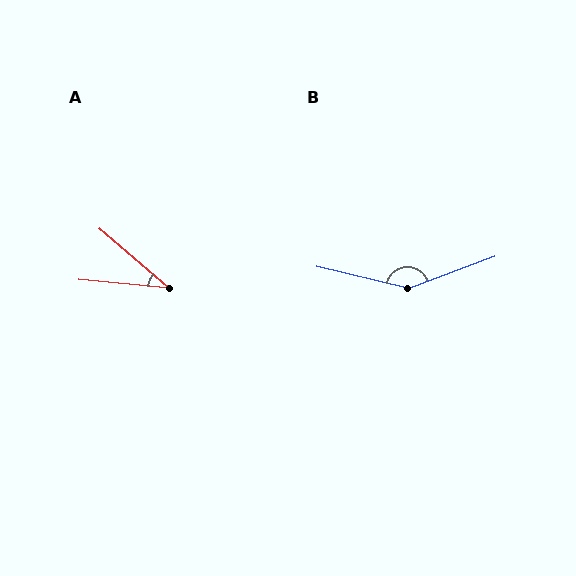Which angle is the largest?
B, at approximately 147 degrees.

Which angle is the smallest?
A, at approximately 35 degrees.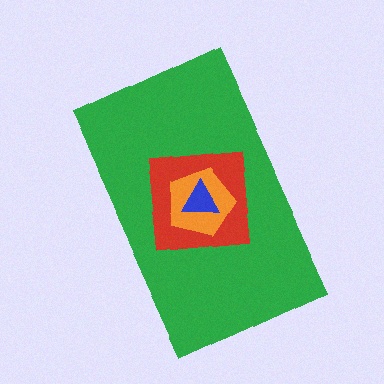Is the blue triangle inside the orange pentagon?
Yes.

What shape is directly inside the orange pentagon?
The blue triangle.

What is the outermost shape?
The green rectangle.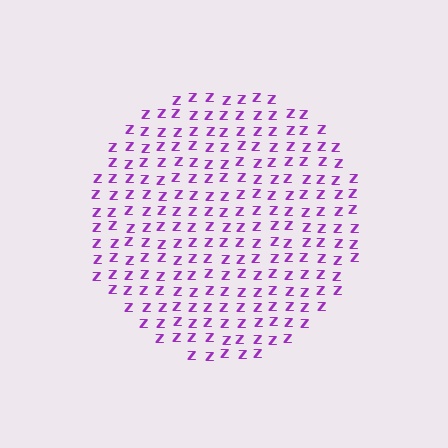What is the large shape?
The large shape is a circle.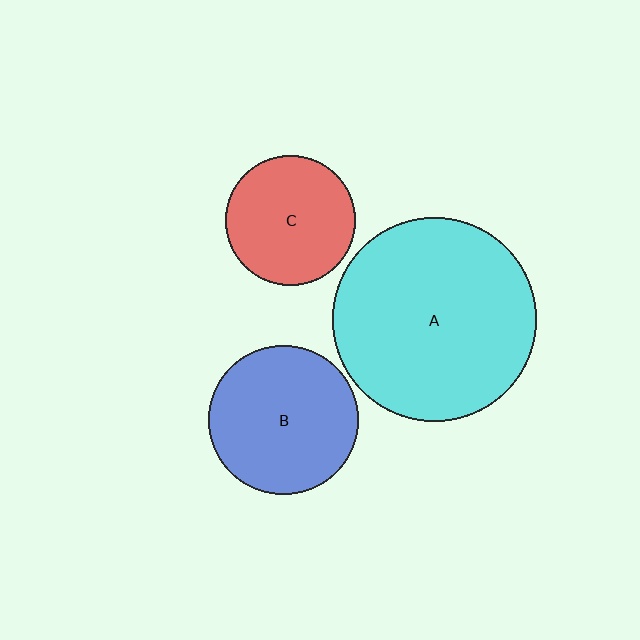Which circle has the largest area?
Circle A (cyan).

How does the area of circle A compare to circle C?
Approximately 2.5 times.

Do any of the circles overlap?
No, none of the circles overlap.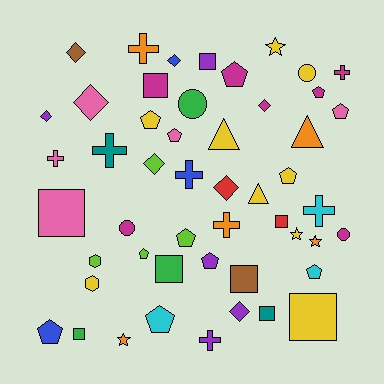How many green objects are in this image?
There are 3 green objects.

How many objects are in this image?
There are 50 objects.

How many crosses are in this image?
There are 8 crosses.